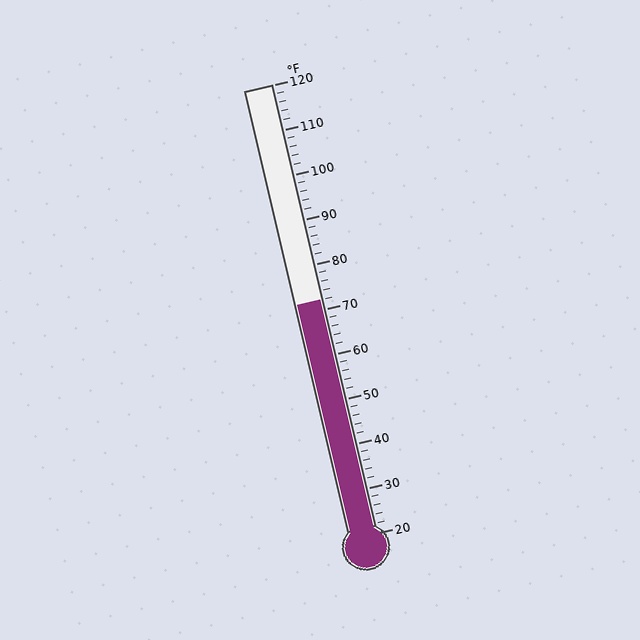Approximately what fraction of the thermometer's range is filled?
The thermometer is filled to approximately 50% of its range.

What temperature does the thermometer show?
The thermometer shows approximately 72°F.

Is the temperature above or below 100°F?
The temperature is below 100°F.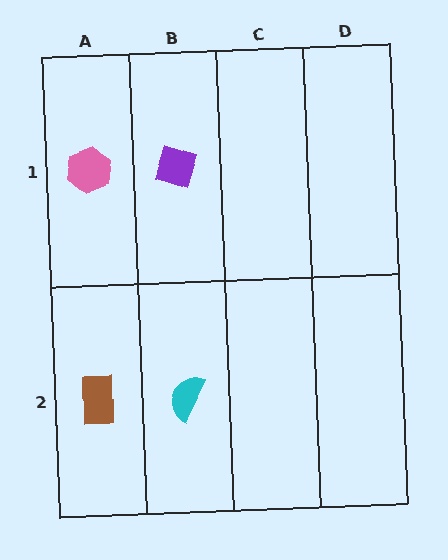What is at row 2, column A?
A brown rectangle.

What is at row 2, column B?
A cyan semicircle.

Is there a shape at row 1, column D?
No, that cell is empty.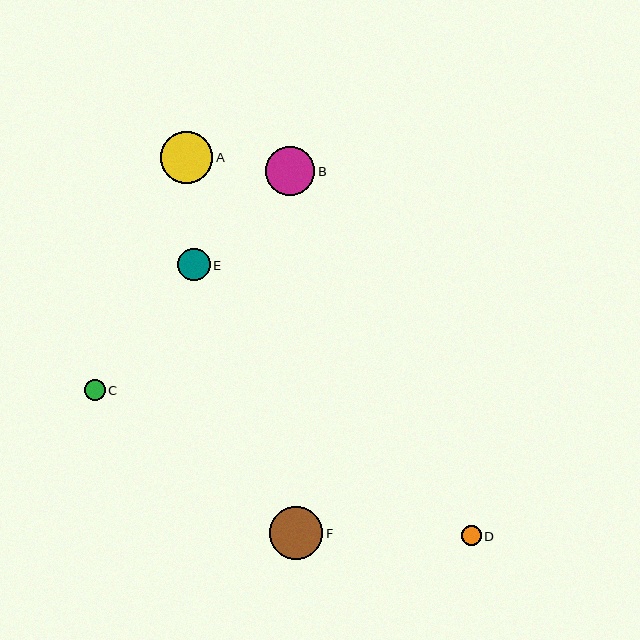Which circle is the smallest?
Circle D is the smallest with a size of approximately 20 pixels.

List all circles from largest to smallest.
From largest to smallest: F, A, B, E, C, D.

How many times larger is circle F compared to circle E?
Circle F is approximately 1.6 times the size of circle E.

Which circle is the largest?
Circle F is the largest with a size of approximately 53 pixels.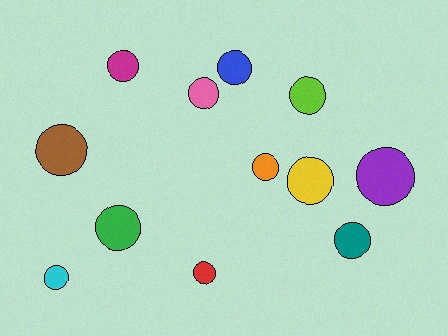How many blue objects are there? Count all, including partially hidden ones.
There is 1 blue object.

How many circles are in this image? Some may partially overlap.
There are 12 circles.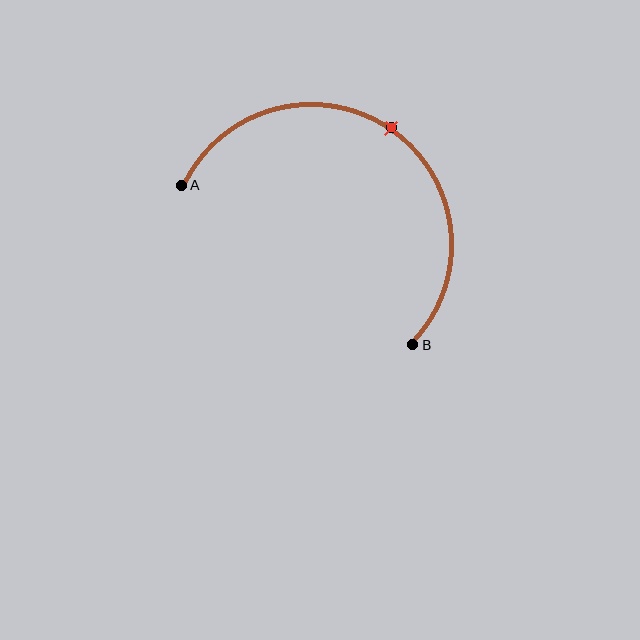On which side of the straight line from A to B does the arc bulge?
The arc bulges above and to the right of the straight line connecting A and B.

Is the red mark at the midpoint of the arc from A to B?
Yes. The red mark lies on the arc at equal arc-length from both A and B — it is the arc midpoint.